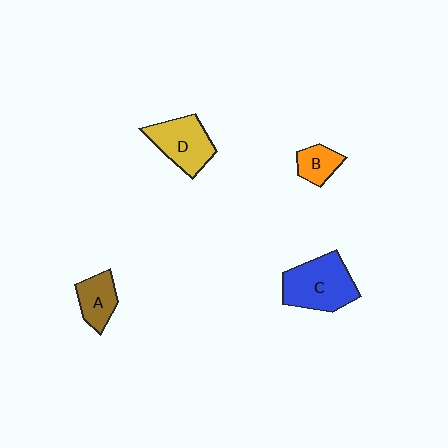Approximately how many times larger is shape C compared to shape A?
Approximately 1.9 times.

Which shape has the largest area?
Shape C (blue).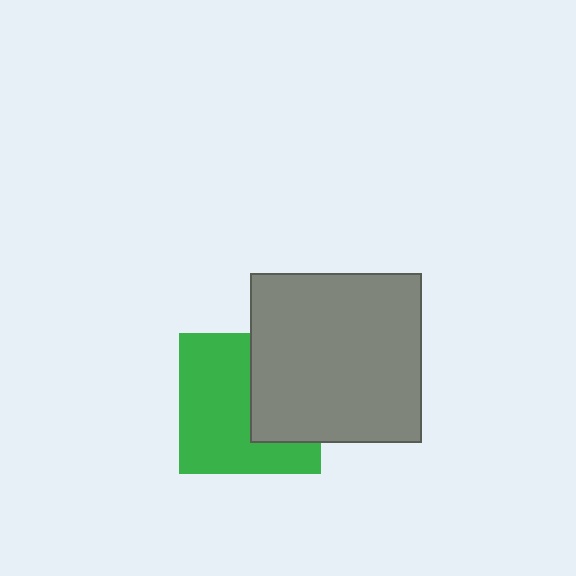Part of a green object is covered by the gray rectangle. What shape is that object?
It is a square.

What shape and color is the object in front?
The object in front is a gray rectangle.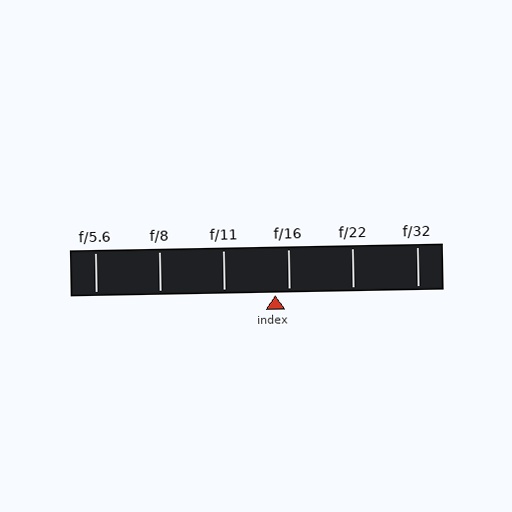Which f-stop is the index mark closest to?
The index mark is closest to f/16.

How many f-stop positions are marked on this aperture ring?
There are 6 f-stop positions marked.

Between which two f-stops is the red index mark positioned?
The index mark is between f/11 and f/16.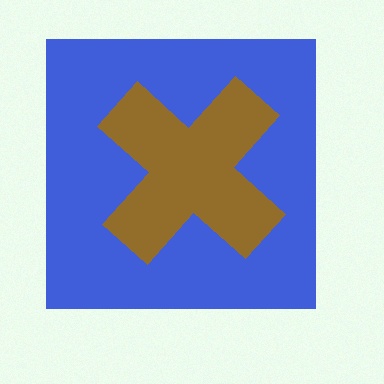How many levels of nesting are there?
2.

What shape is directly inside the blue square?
The brown cross.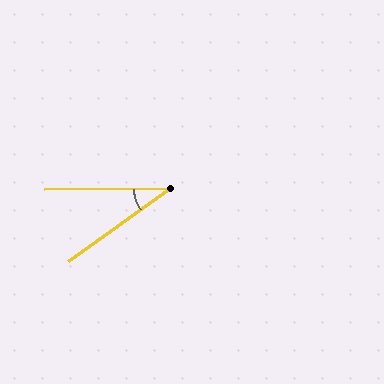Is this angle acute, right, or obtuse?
It is acute.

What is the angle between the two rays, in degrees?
Approximately 35 degrees.